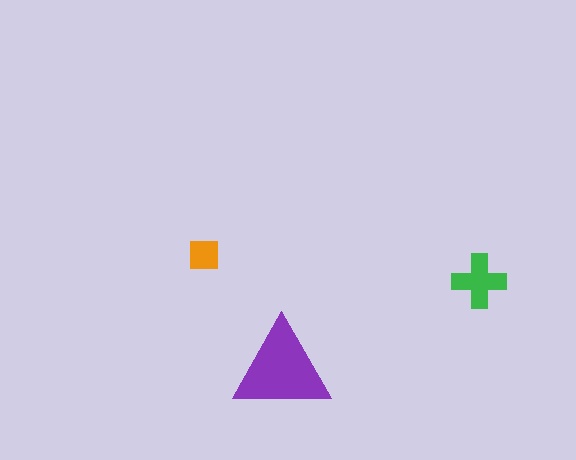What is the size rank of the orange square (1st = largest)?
3rd.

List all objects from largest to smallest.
The purple triangle, the green cross, the orange square.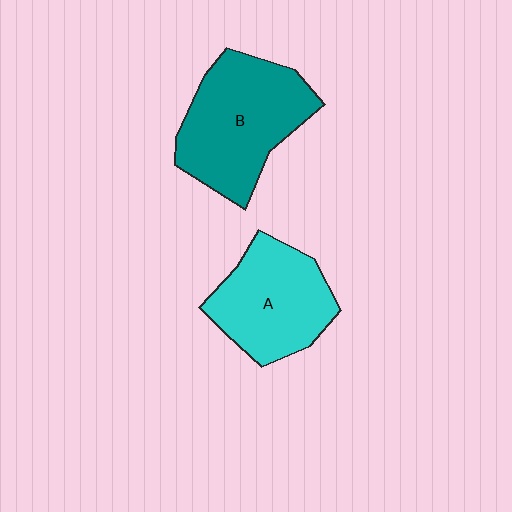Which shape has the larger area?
Shape B (teal).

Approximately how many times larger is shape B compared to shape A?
Approximately 1.2 times.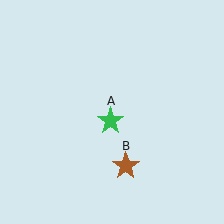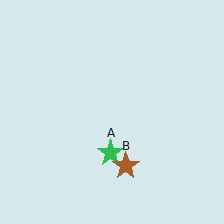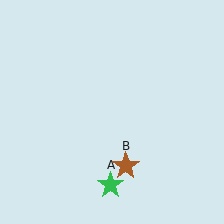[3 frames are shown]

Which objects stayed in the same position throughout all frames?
Brown star (object B) remained stationary.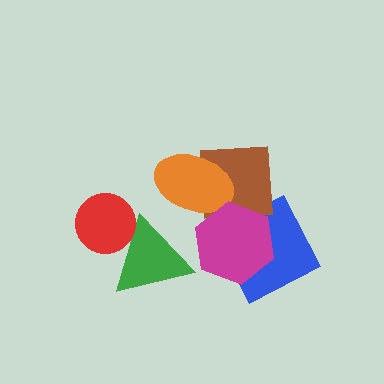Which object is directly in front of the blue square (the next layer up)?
The brown square is directly in front of the blue square.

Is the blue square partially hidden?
Yes, it is partially covered by another shape.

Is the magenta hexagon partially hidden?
No, no other shape covers it.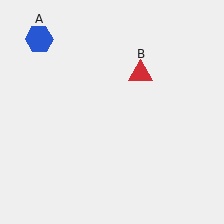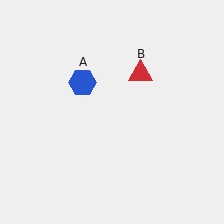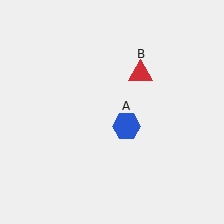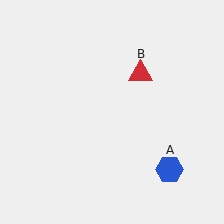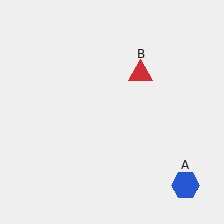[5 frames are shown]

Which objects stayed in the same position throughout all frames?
Red triangle (object B) remained stationary.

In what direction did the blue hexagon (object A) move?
The blue hexagon (object A) moved down and to the right.